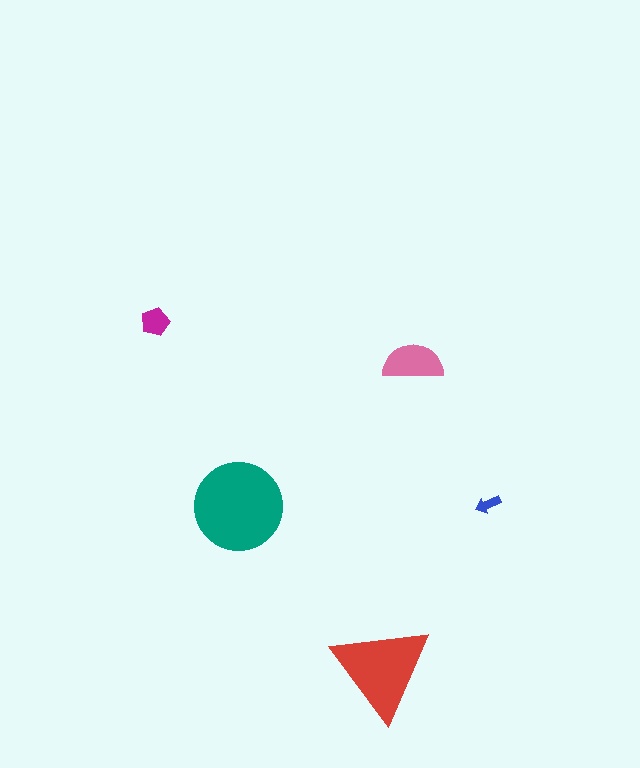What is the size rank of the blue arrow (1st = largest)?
5th.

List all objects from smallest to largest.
The blue arrow, the magenta pentagon, the pink semicircle, the red triangle, the teal circle.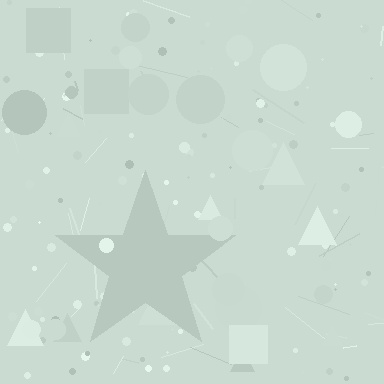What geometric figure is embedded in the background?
A star is embedded in the background.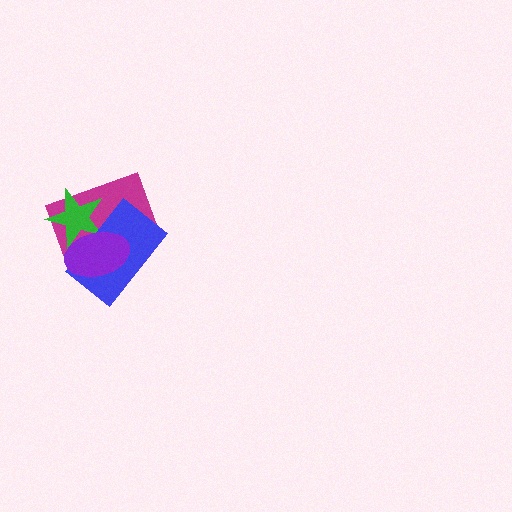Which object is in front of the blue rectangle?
The purple ellipse is in front of the blue rectangle.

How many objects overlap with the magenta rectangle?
3 objects overlap with the magenta rectangle.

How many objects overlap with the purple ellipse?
3 objects overlap with the purple ellipse.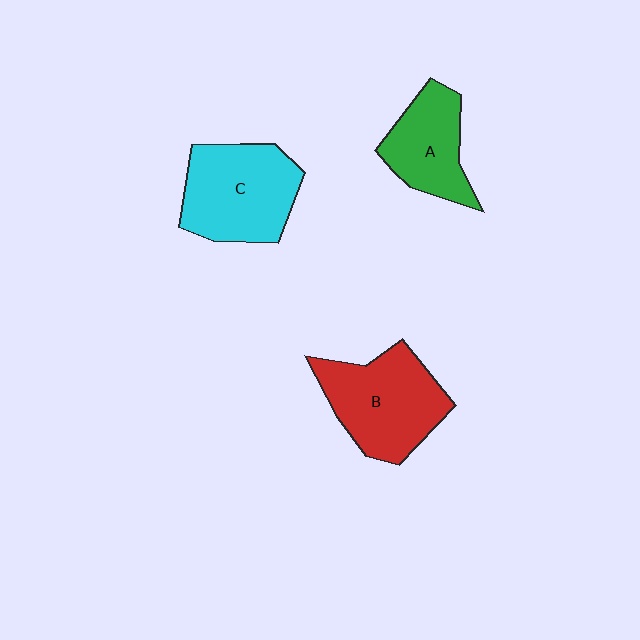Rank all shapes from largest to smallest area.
From largest to smallest: C (cyan), B (red), A (green).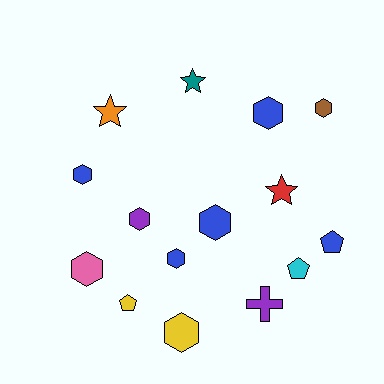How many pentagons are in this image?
There are 3 pentagons.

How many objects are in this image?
There are 15 objects.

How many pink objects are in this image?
There is 1 pink object.